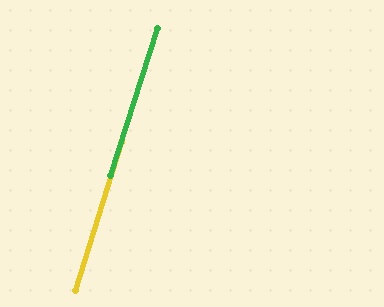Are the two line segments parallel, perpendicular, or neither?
Parallel — their directions differ by only 0.5°.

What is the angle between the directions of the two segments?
Approximately 1 degree.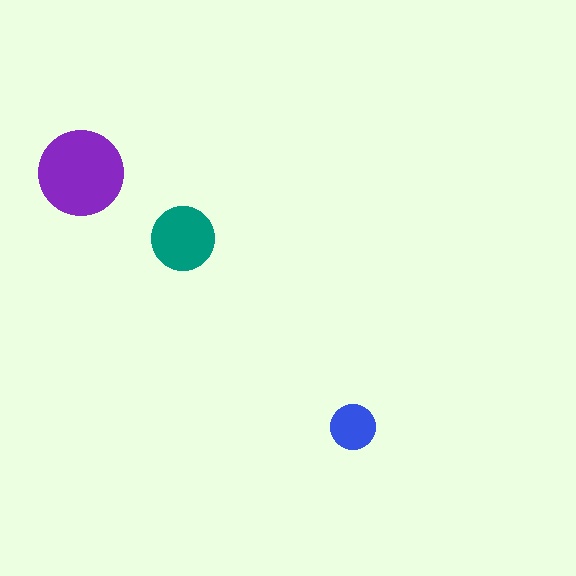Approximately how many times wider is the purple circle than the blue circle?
About 2 times wider.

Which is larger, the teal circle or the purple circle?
The purple one.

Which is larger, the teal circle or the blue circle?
The teal one.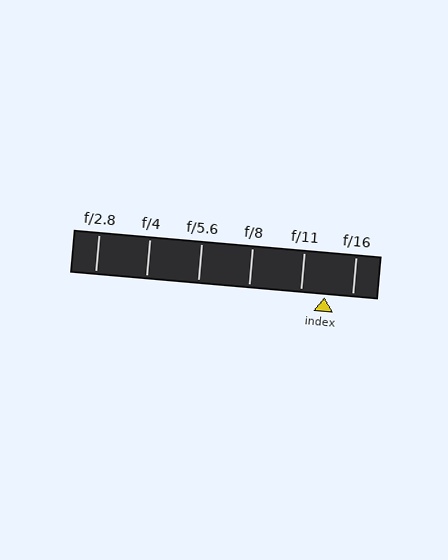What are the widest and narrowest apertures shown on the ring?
The widest aperture shown is f/2.8 and the narrowest is f/16.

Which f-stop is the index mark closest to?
The index mark is closest to f/11.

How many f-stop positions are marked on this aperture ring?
There are 6 f-stop positions marked.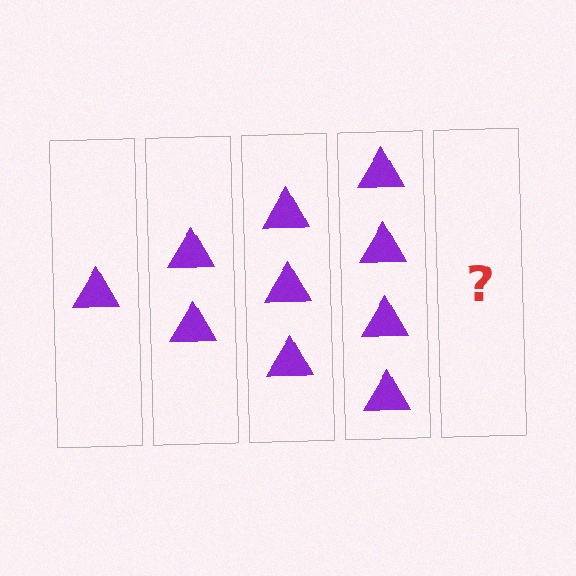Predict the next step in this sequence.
The next step is 5 triangles.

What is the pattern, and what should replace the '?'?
The pattern is that each step adds one more triangle. The '?' should be 5 triangles.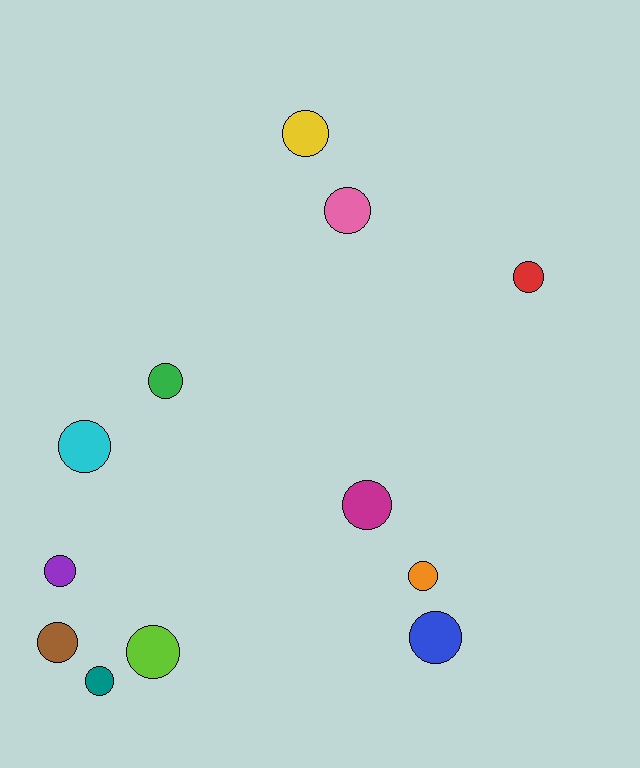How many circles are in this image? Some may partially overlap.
There are 12 circles.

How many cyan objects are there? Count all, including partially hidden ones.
There is 1 cyan object.